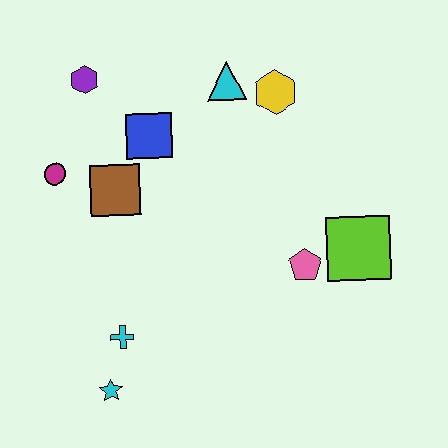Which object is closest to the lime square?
The pink pentagon is closest to the lime square.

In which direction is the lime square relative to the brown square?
The lime square is to the right of the brown square.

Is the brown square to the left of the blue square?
Yes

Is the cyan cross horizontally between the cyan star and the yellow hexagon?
Yes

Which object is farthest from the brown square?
The lime square is farthest from the brown square.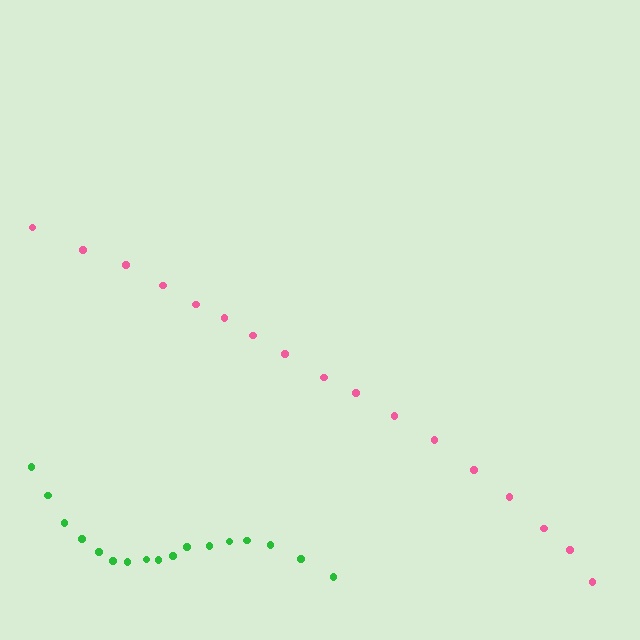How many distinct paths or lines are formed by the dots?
There are 2 distinct paths.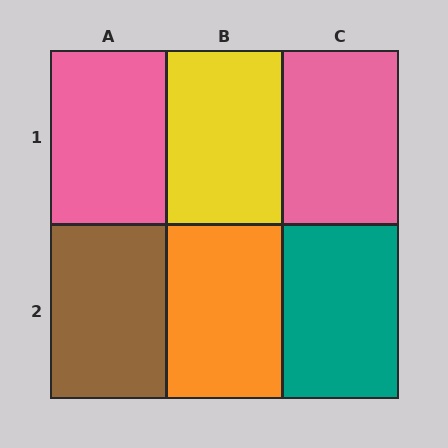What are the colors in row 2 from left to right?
Brown, orange, teal.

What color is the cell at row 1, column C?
Pink.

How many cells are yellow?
1 cell is yellow.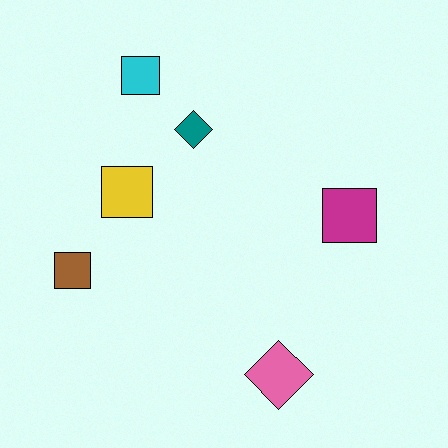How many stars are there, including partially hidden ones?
There are no stars.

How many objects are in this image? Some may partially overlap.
There are 6 objects.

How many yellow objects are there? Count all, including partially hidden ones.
There is 1 yellow object.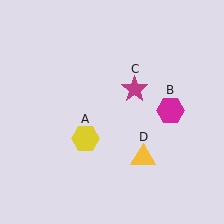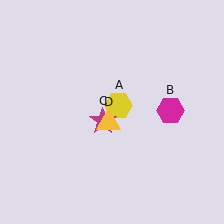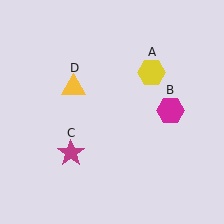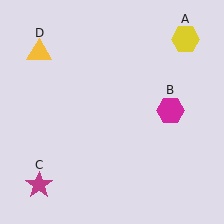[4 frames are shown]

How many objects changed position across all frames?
3 objects changed position: yellow hexagon (object A), magenta star (object C), yellow triangle (object D).